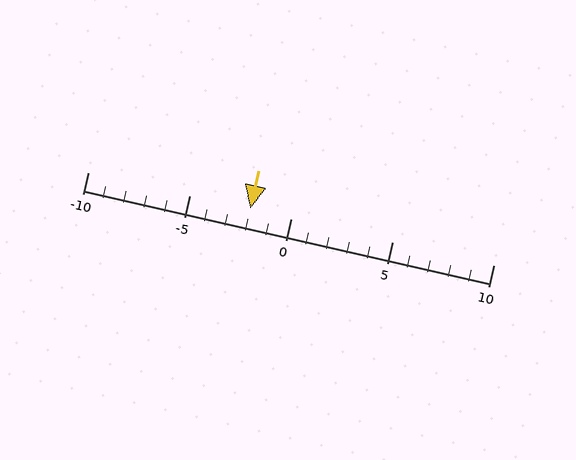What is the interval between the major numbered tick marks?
The major tick marks are spaced 5 units apart.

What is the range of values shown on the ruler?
The ruler shows values from -10 to 10.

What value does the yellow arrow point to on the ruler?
The yellow arrow points to approximately -2.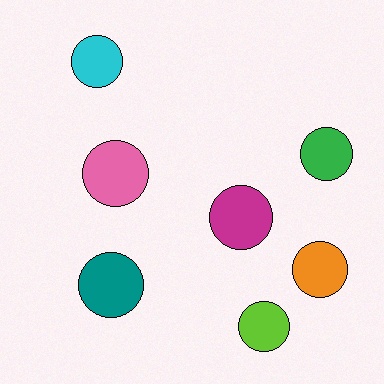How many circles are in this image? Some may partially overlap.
There are 7 circles.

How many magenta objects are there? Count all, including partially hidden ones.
There is 1 magenta object.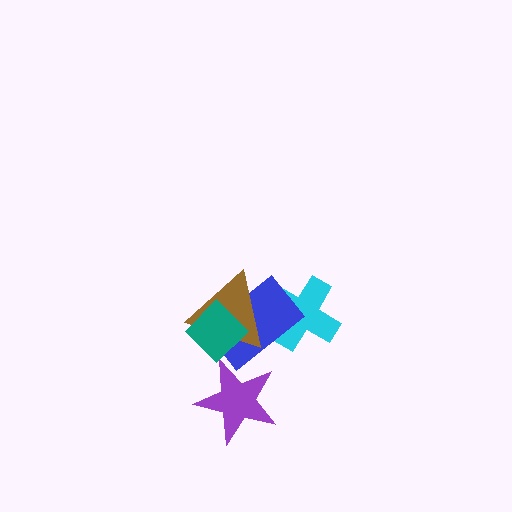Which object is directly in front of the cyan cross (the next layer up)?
The blue rectangle is directly in front of the cyan cross.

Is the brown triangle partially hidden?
Yes, it is partially covered by another shape.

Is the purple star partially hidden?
No, no other shape covers it.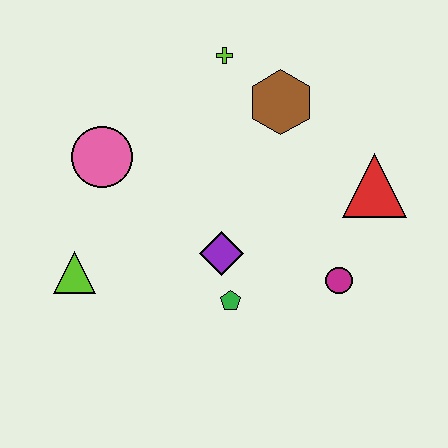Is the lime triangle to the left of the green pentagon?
Yes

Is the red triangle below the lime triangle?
No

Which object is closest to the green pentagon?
The purple diamond is closest to the green pentagon.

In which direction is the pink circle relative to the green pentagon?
The pink circle is above the green pentagon.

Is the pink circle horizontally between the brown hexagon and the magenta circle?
No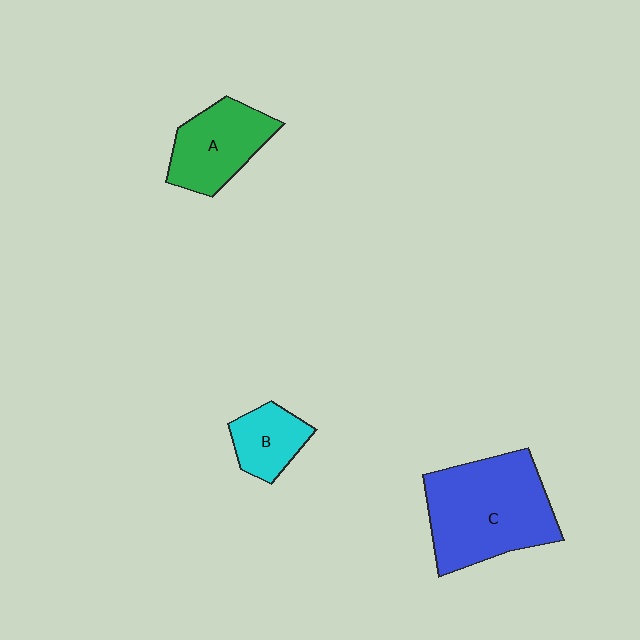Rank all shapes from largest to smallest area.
From largest to smallest: C (blue), A (green), B (cyan).